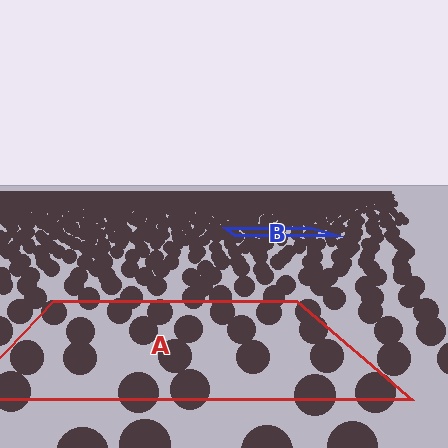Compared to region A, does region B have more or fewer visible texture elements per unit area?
Region B has more texture elements per unit area — they are packed more densely because it is farther away.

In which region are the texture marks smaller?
The texture marks are smaller in region B, because it is farther away.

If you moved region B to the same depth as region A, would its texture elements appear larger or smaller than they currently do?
They would appear larger. At a closer depth, the same texture elements are projected at a bigger on-screen size.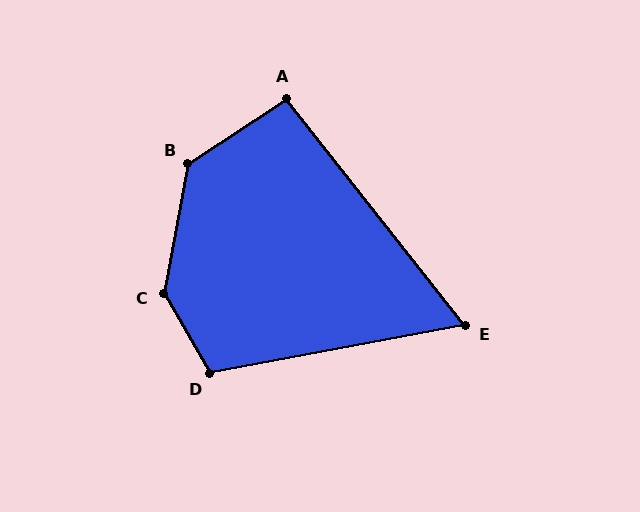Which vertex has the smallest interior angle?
E, at approximately 63 degrees.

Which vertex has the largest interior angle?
C, at approximately 139 degrees.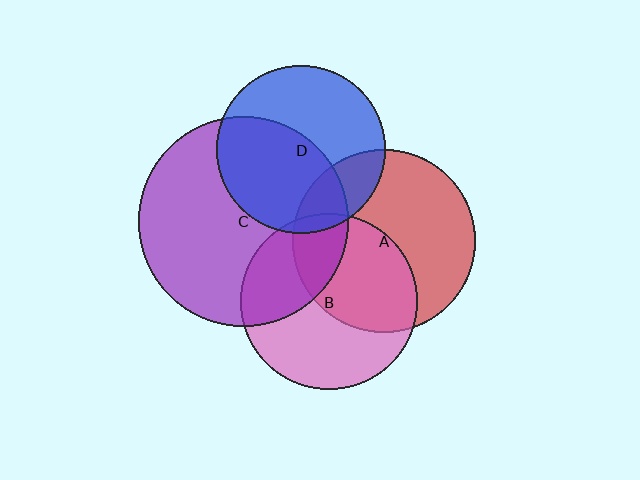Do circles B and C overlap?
Yes.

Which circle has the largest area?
Circle C (purple).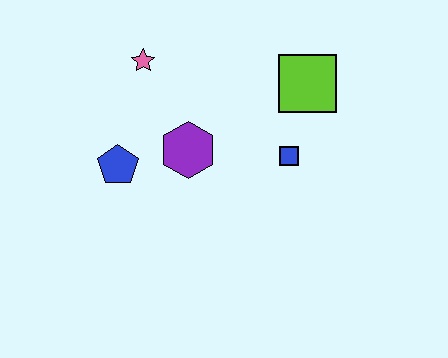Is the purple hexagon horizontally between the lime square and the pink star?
Yes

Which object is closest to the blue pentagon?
The purple hexagon is closest to the blue pentagon.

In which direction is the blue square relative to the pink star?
The blue square is to the right of the pink star.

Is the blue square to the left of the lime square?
Yes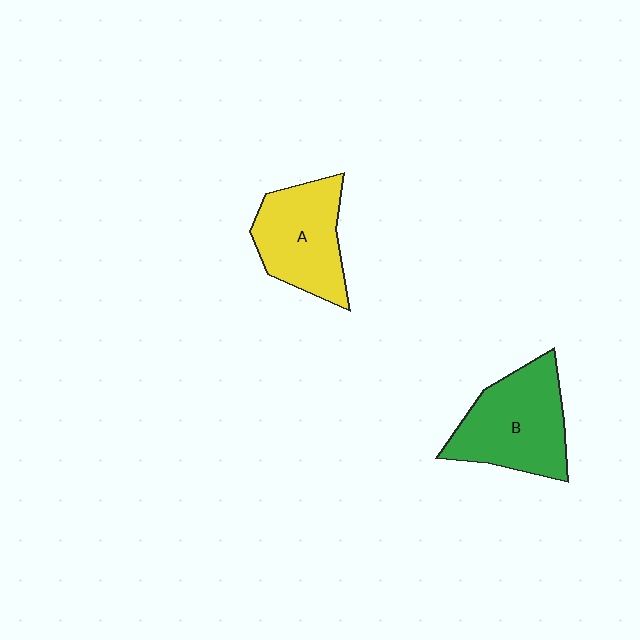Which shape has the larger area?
Shape B (green).